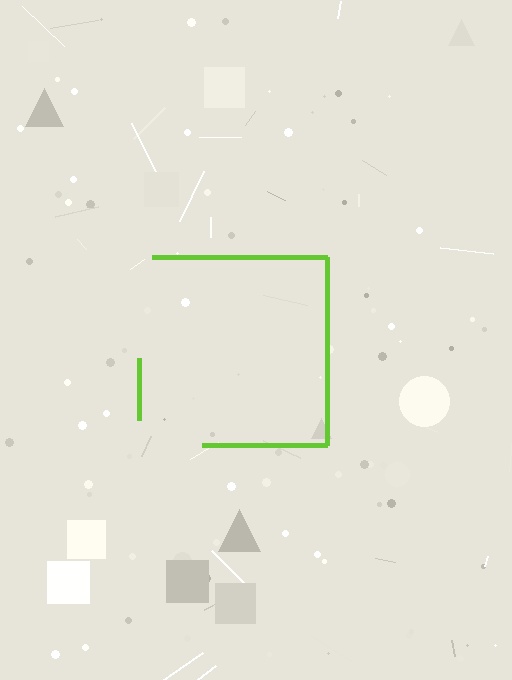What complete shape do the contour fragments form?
The contour fragments form a square.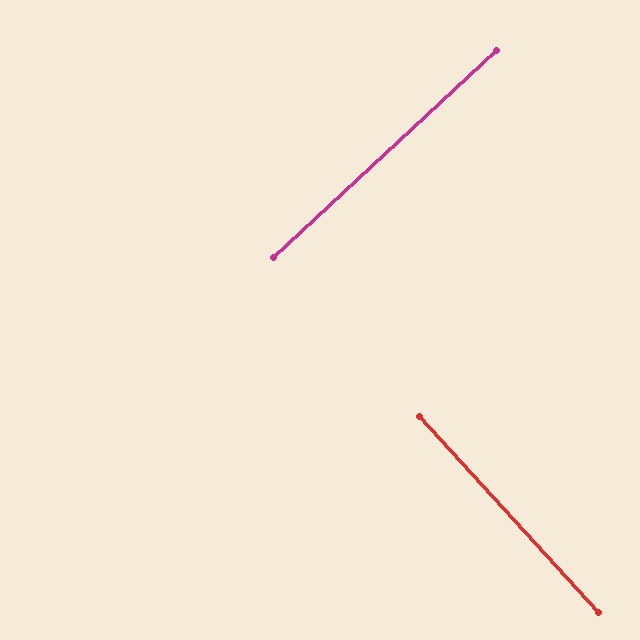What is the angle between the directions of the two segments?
Approximately 90 degrees.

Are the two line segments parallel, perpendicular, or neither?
Perpendicular — they meet at approximately 90°.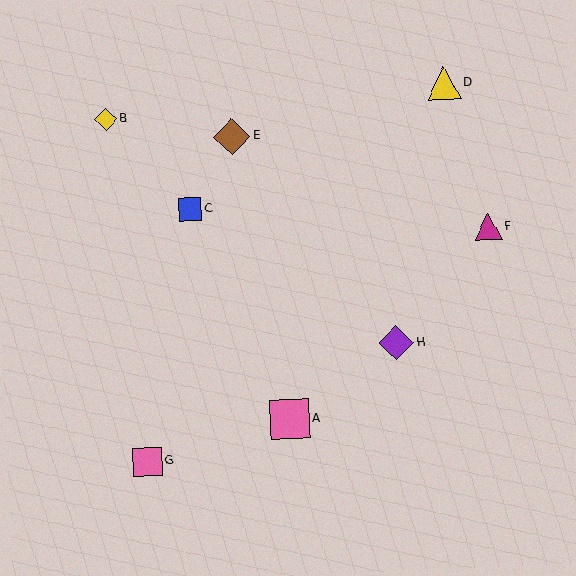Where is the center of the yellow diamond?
The center of the yellow diamond is at (106, 119).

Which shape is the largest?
The pink square (labeled A) is the largest.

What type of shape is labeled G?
Shape G is a pink square.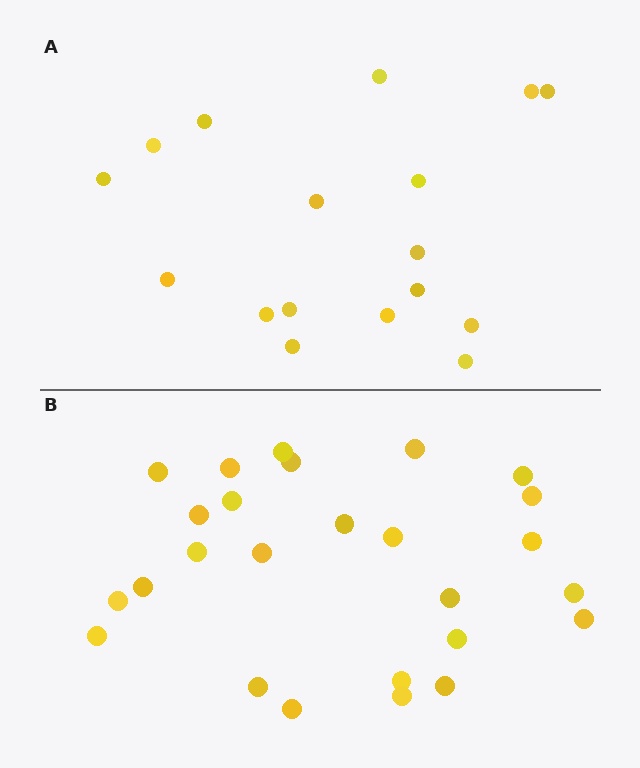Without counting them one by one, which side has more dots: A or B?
Region B (the bottom region) has more dots.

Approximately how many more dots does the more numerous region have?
Region B has roughly 8 or so more dots than region A.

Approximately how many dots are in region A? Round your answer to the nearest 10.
About 20 dots. (The exact count is 17, which rounds to 20.)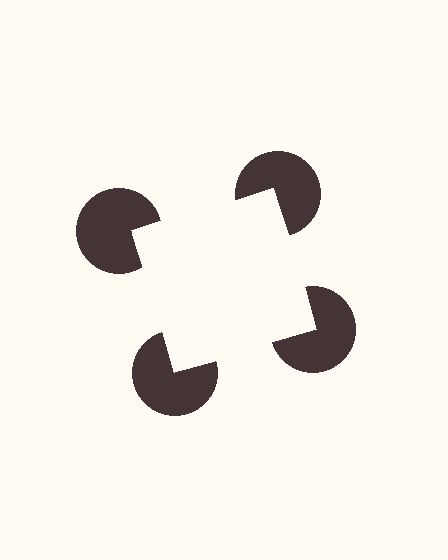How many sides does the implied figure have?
4 sides.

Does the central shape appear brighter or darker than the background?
It typically appears slightly brighter than the background, even though no actual brightness change is drawn.